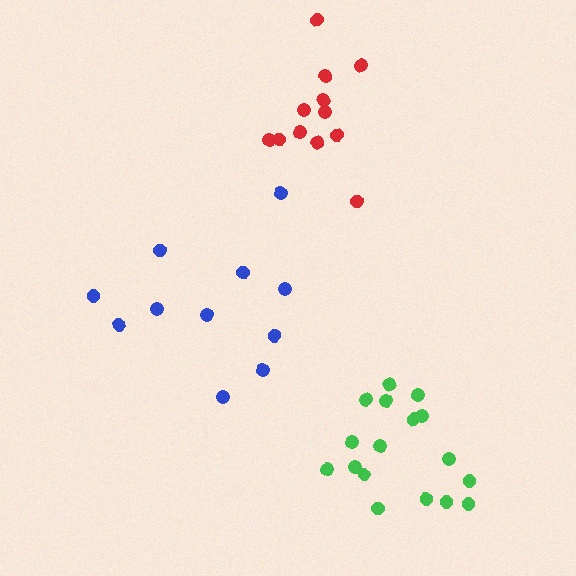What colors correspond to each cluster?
The clusters are colored: red, green, blue.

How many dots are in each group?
Group 1: 12 dots, Group 2: 17 dots, Group 3: 11 dots (40 total).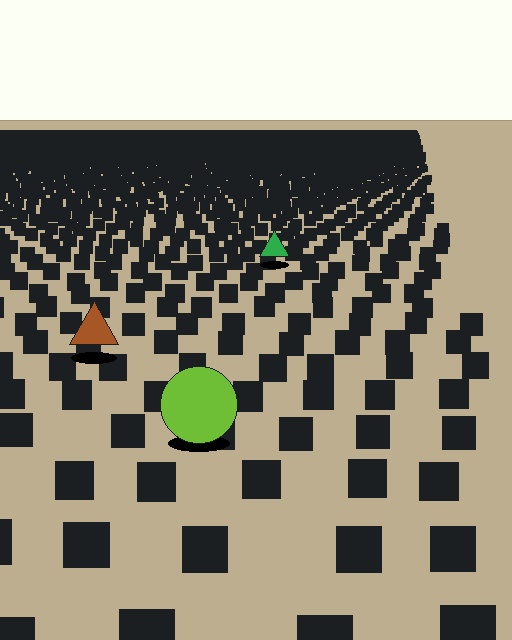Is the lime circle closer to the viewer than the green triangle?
Yes. The lime circle is closer — you can tell from the texture gradient: the ground texture is coarser near it.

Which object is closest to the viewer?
The lime circle is closest. The texture marks near it are larger and more spread out.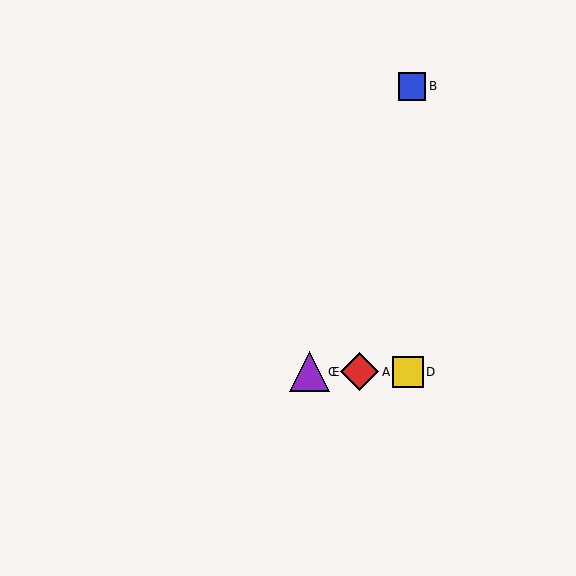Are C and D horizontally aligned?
Yes, both are at y≈372.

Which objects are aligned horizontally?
Objects A, C, D, E are aligned horizontally.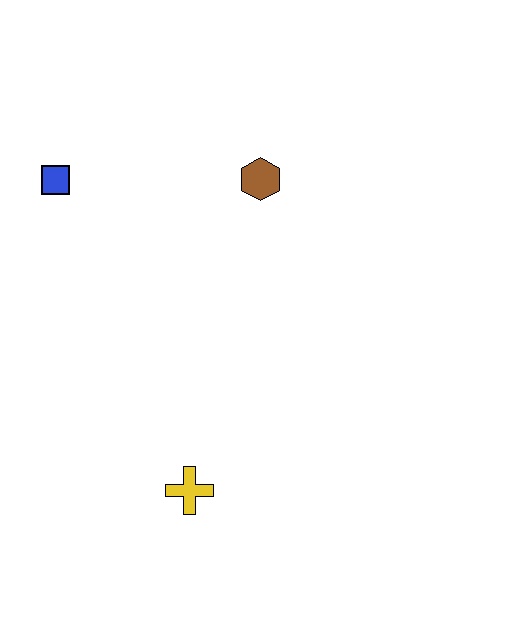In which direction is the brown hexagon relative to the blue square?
The brown hexagon is to the right of the blue square.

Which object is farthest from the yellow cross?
The blue square is farthest from the yellow cross.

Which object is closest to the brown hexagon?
The blue square is closest to the brown hexagon.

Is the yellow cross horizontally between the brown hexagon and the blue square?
Yes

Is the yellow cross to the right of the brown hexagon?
No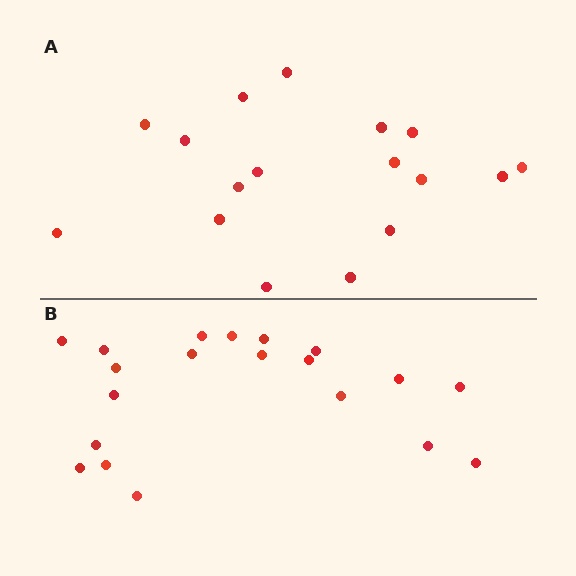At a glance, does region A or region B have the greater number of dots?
Region B (the bottom region) has more dots.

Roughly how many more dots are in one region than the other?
Region B has just a few more — roughly 2 or 3 more dots than region A.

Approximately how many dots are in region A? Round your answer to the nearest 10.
About 20 dots. (The exact count is 17, which rounds to 20.)